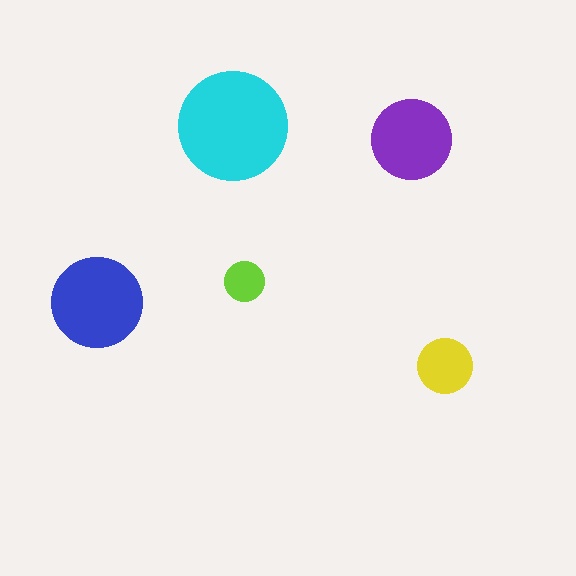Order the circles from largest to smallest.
the cyan one, the blue one, the purple one, the yellow one, the lime one.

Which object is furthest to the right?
The yellow circle is rightmost.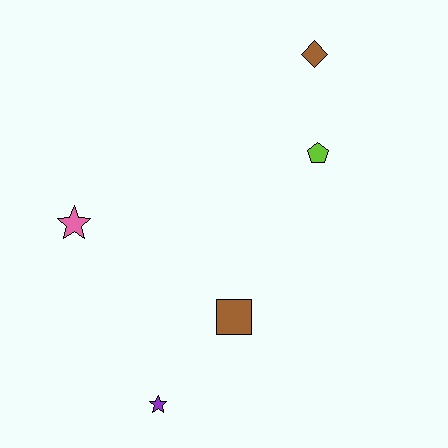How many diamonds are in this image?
There is 1 diamond.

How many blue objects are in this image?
There are no blue objects.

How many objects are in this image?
There are 5 objects.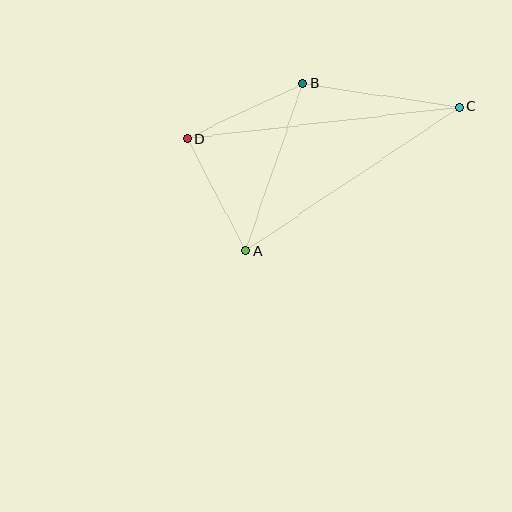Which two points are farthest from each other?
Points C and D are farthest from each other.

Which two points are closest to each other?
Points A and D are closest to each other.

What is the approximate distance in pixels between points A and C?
The distance between A and C is approximately 258 pixels.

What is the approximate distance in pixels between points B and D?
The distance between B and D is approximately 128 pixels.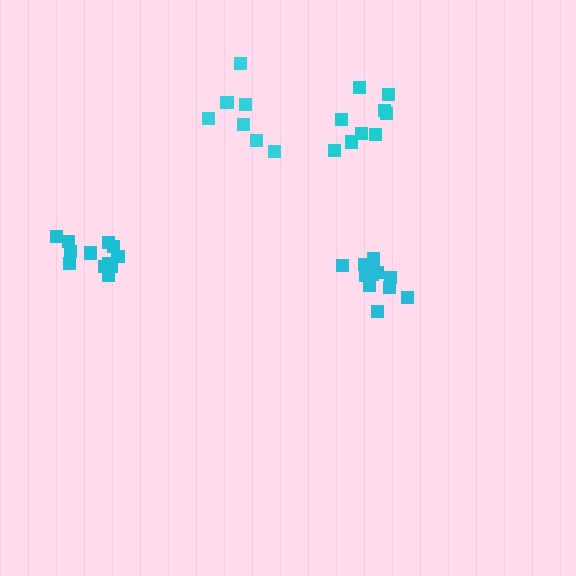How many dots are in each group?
Group 1: 7 dots, Group 2: 11 dots, Group 3: 9 dots, Group 4: 12 dots (39 total).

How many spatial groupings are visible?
There are 4 spatial groupings.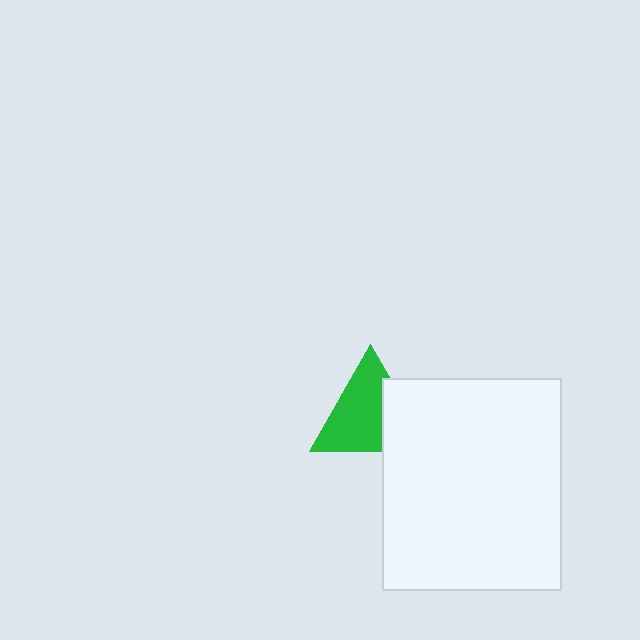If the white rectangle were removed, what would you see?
You would see the complete green triangle.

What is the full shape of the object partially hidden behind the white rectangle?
The partially hidden object is a green triangle.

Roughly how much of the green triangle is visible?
Most of it is visible (roughly 67%).